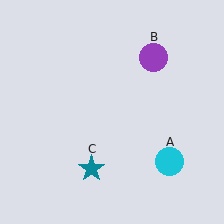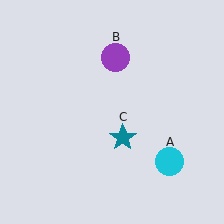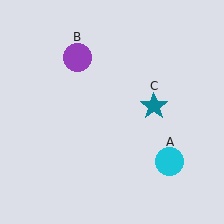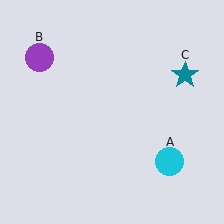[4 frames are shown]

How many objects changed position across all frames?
2 objects changed position: purple circle (object B), teal star (object C).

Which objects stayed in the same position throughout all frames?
Cyan circle (object A) remained stationary.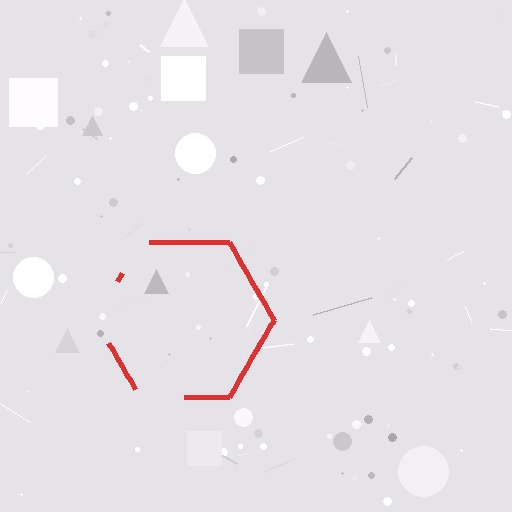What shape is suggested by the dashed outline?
The dashed outline suggests a hexagon.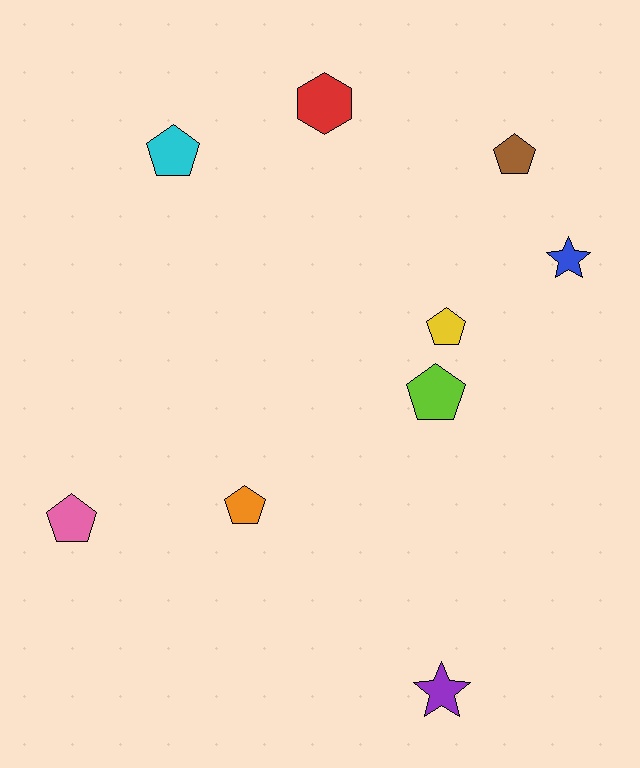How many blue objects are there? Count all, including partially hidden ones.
There is 1 blue object.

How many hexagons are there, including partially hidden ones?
There is 1 hexagon.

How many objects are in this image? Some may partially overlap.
There are 9 objects.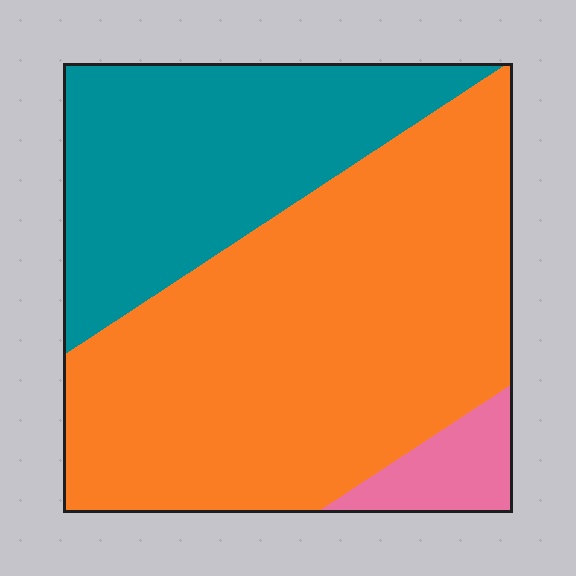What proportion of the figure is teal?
Teal covers around 30% of the figure.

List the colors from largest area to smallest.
From largest to smallest: orange, teal, pink.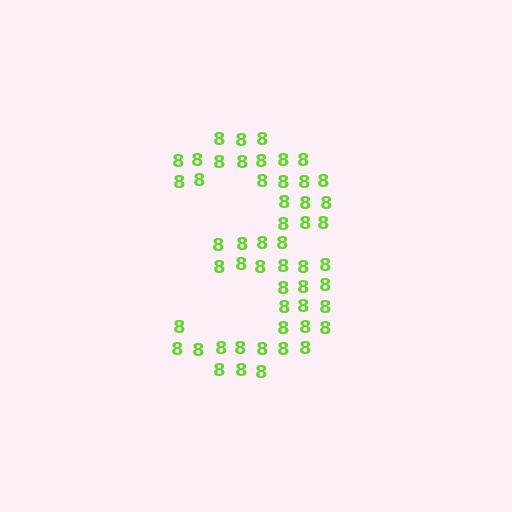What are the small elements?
The small elements are digit 8's.